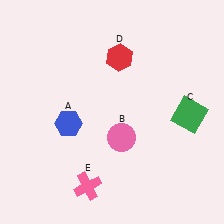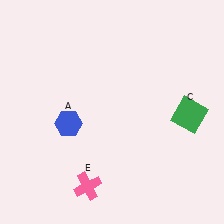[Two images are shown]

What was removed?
The pink circle (B), the red hexagon (D) were removed in Image 2.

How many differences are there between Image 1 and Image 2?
There are 2 differences between the two images.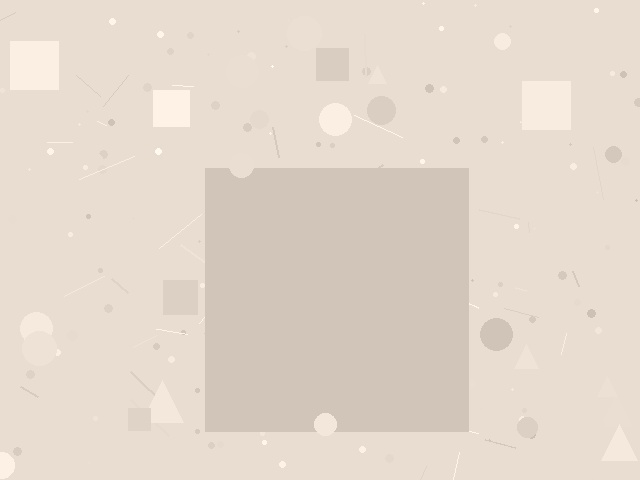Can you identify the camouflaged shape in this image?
The camouflaged shape is a square.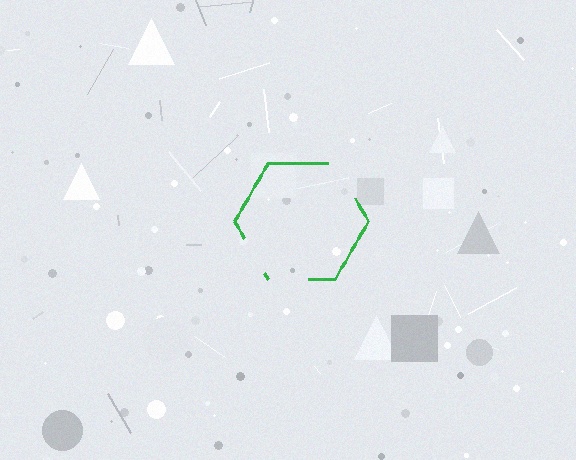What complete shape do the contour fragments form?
The contour fragments form a hexagon.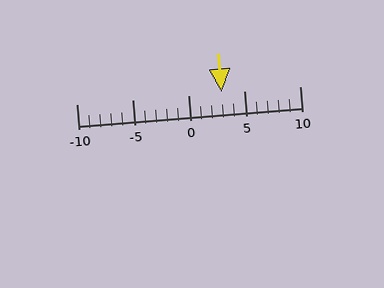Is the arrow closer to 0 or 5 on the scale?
The arrow is closer to 5.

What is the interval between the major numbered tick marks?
The major tick marks are spaced 5 units apart.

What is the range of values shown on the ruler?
The ruler shows values from -10 to 10.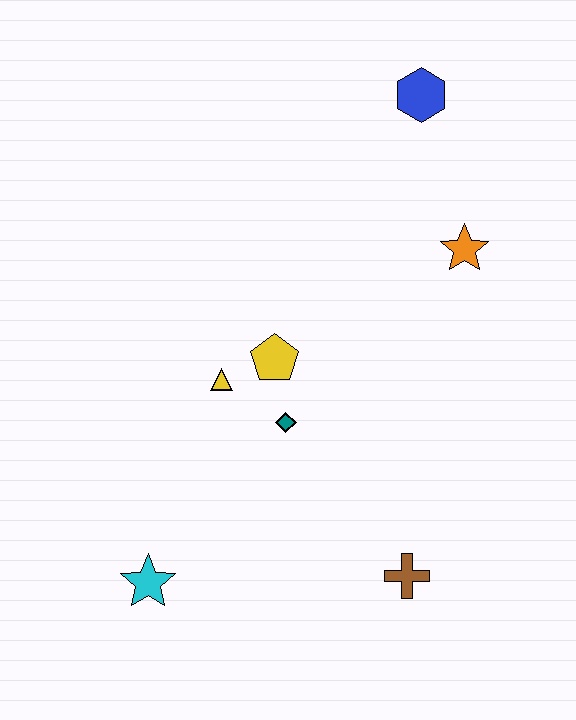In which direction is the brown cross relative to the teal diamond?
The brown cross is below the teal diamond.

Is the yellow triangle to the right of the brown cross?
No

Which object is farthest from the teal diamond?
The blue hexagon is farthest from the teal diamond.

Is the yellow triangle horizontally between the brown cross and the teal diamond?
No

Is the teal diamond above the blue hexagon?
No